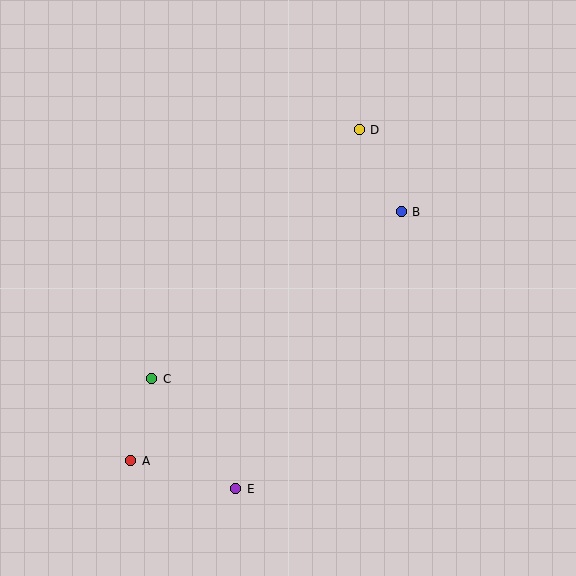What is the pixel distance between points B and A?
The distance between B and A is 368 pixels.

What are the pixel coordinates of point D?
Point D is at (359, 130).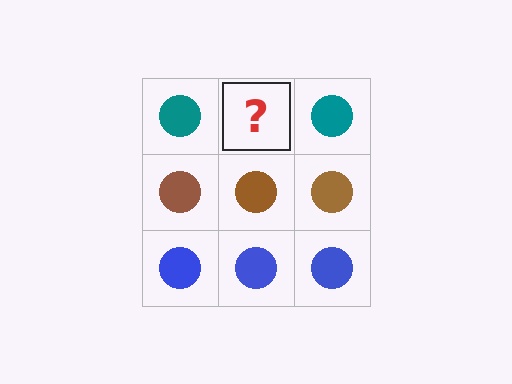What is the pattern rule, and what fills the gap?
The rule is that each row has a consistent color. The gap should be filled with a teal circle.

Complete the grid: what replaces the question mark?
The question mark should be replaced with a teal circle.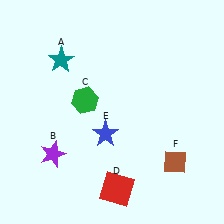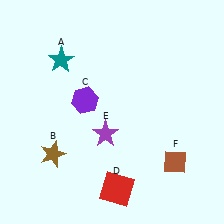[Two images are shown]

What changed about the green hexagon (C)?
In Image 1, C is green. In Image 2, it changed to purple.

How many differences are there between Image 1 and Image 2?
There are 3 differences between the two images.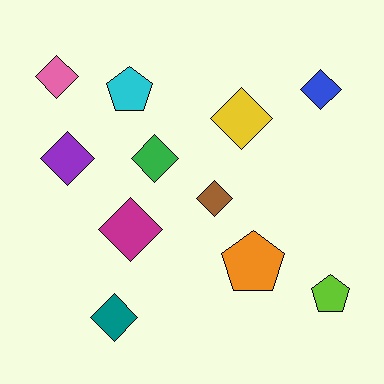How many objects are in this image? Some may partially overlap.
There are 11 objects.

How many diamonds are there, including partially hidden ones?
There are 8 diamonds.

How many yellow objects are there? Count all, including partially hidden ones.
There is 1 yellow object.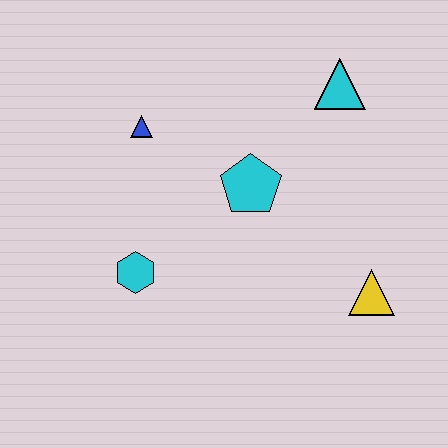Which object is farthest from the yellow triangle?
The blue triangle is farthest from the yellow triangle.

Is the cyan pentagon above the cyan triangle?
No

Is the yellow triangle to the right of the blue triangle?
Yes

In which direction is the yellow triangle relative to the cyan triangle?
The yellow triangle is below the cyan triangle.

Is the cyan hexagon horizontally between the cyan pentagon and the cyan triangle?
No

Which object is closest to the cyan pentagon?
The blue triangle is closest to the cyan pentagon.